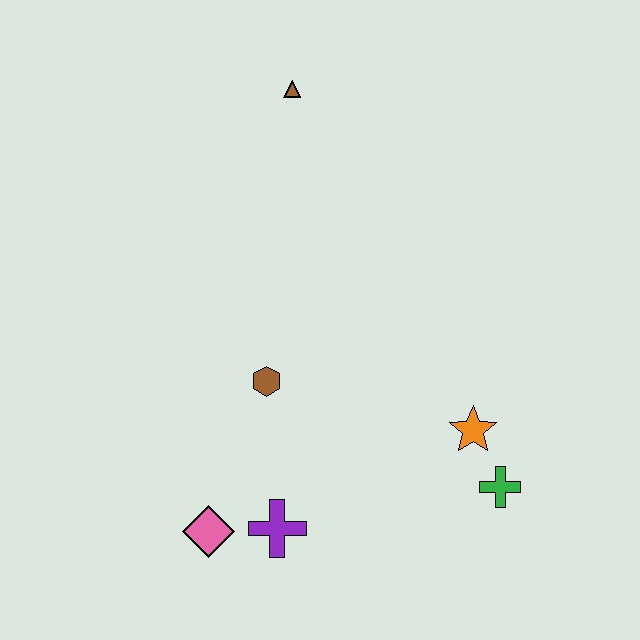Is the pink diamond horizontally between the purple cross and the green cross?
No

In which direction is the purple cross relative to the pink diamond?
The purple cross is to the right of the pink diamond.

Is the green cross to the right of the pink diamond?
Yes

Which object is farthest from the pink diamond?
The brown triangle is farthest from the pink diamond.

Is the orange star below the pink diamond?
No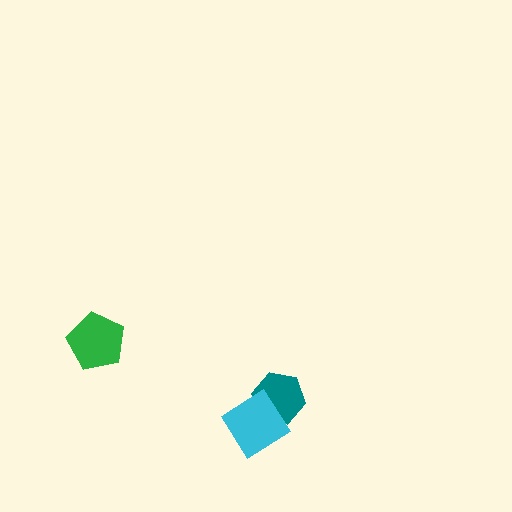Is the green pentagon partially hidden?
No, no other shape covers it.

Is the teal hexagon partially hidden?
Yes, it is partially covered by another shape.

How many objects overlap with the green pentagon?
0 objects overlap with the green pentagon.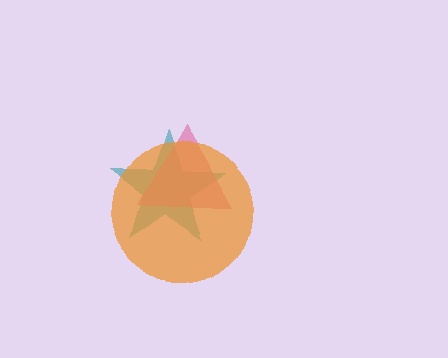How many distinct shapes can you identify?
There are 3 distinct shapes: a teal star, a pink triangle, an orange circle.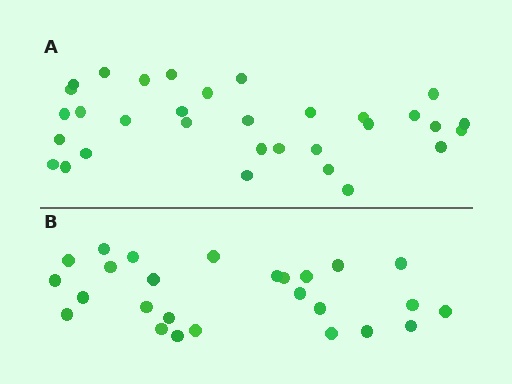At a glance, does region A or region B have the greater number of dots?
Region A (the top region) has more dots.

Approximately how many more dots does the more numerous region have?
Region A has about 6 more dots than region B.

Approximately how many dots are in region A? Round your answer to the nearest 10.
About 30 dots. (The exact count is 32, which rounds to 30.)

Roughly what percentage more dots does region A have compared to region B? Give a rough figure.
About 25% more.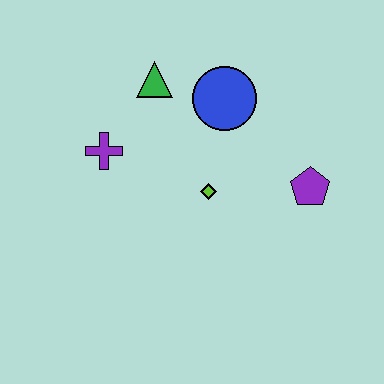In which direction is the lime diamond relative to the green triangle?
The lime diamond is below the green triangle.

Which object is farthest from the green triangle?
The purple pentagon is farthest from the green triangle.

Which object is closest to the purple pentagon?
The lime diamond is closest to the purple pentagon.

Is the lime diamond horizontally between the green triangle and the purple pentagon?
Yes